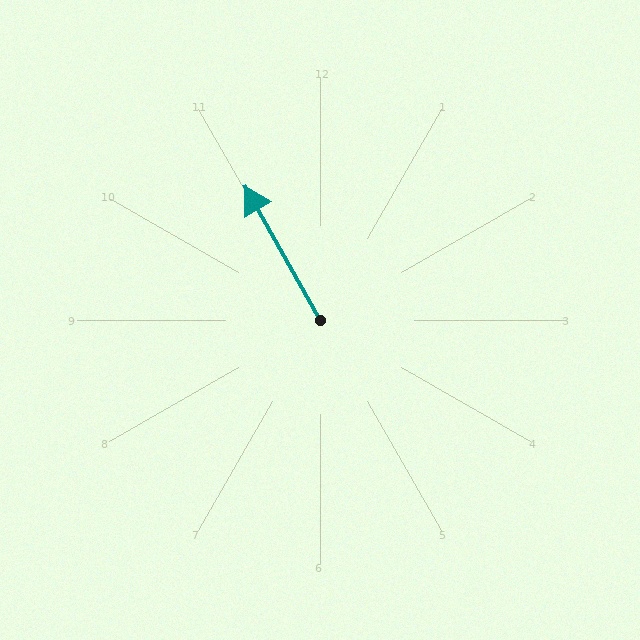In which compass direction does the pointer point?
Northwest.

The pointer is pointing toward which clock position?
Roughly 11 o'clock.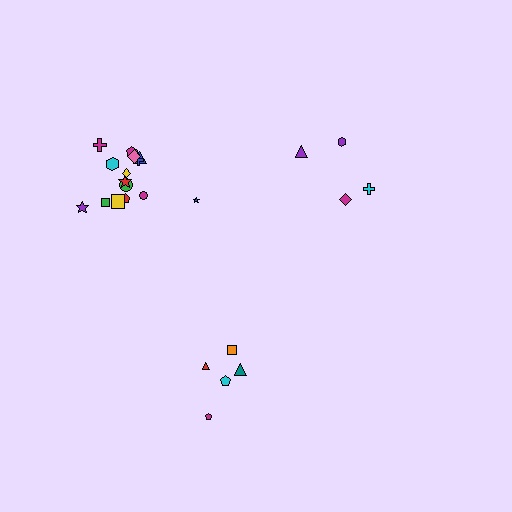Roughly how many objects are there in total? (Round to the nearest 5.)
Roughly 25 objects in total.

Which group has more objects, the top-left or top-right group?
The top-left group.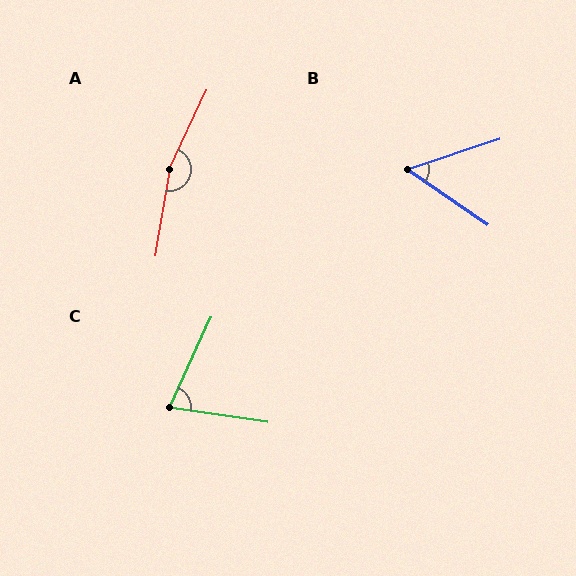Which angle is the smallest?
B, at approximately 53 degrees.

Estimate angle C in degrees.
Approximately 74 degrees.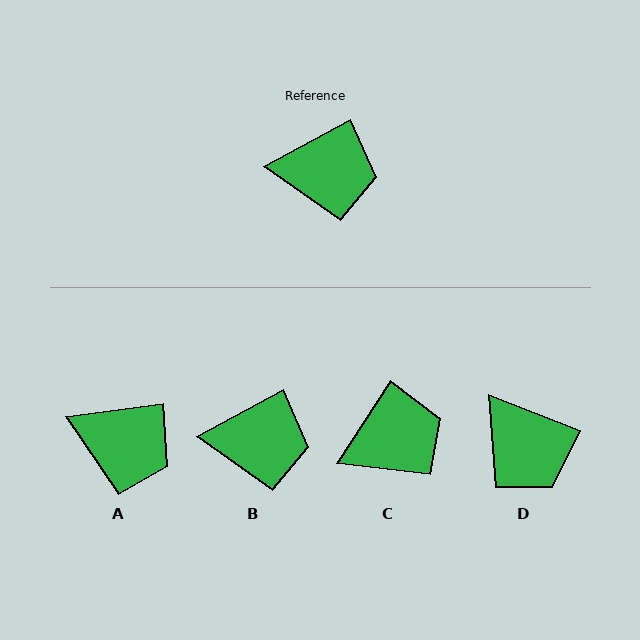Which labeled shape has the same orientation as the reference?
B.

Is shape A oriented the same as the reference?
No, it is off by about 21 degrees.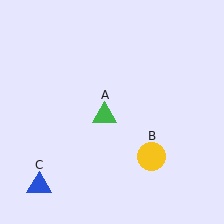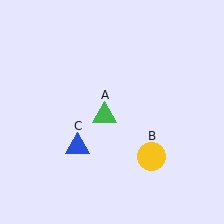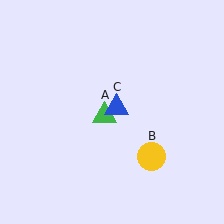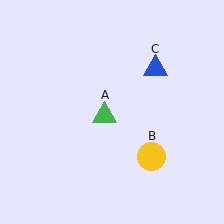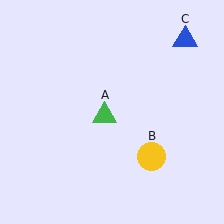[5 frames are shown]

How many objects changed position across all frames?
1 object changed position: blue triangle (object C).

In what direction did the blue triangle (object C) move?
The blue triangle (object C) moved up and to the right.